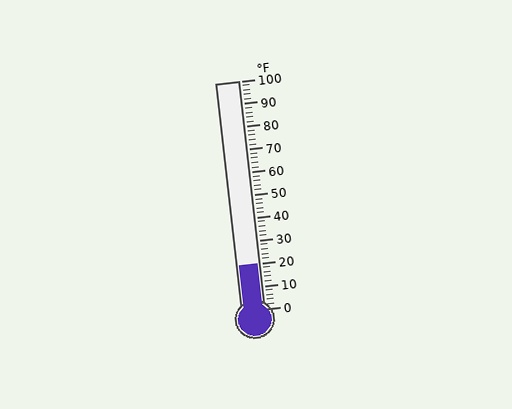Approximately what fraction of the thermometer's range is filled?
The thermometer is filled to approximately 20% of its range.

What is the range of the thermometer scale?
The thermometer scale ranges from 0°F to 100°F.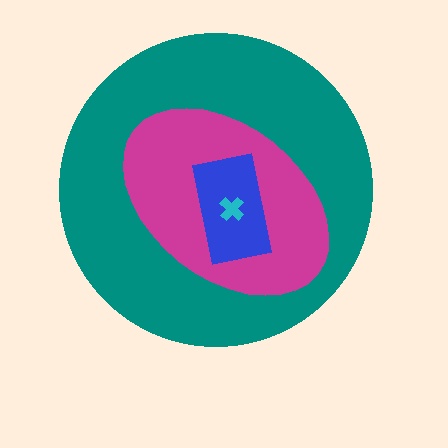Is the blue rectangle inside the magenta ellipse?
Yes.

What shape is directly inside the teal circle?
The magenta ellipse.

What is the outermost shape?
The teal circle.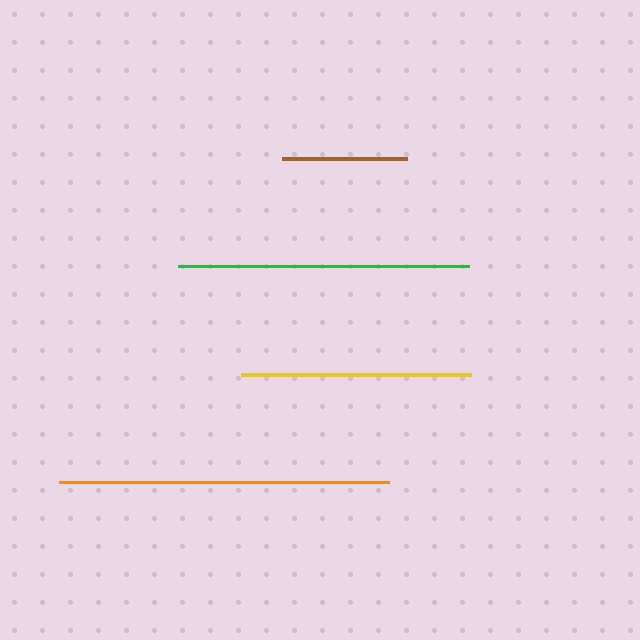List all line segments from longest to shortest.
From longest to shortest: orange, green, yellow, brown.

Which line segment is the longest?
The orange line is the longest at approximately 330 pixels.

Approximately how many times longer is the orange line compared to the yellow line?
The orange line is approximately 1.4 times the length of the yellow line.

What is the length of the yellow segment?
The yellow segment is approximately 230 pixels long.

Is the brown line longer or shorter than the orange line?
The orange line is longer than the brown line.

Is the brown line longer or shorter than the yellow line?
The yellow line is longer than the brown line.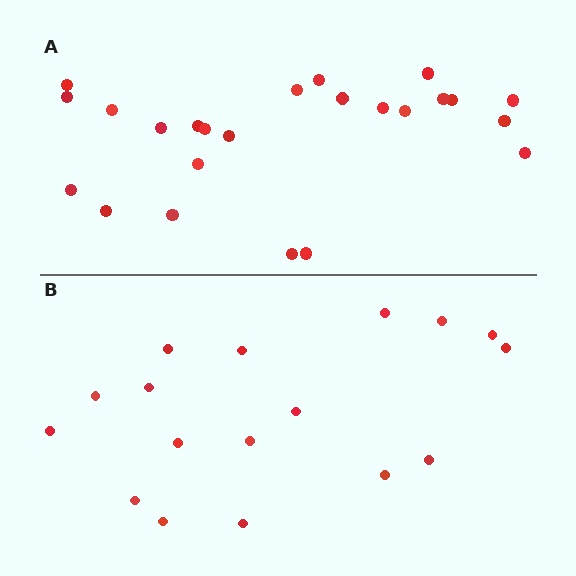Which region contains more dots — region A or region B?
Region A (the top region) has more dots.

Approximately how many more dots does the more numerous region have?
Region A has roughly 8 or so more dots than region B.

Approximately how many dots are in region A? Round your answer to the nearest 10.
About 20 dots. (The exact count is 24, which rounds to 20.)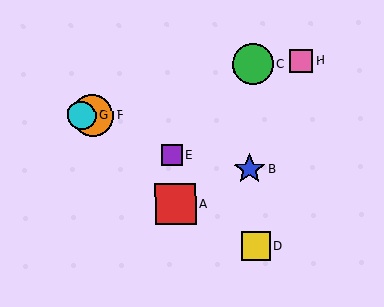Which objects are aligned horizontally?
Objects F, G are aligned horizontally.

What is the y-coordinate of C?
Object C is at y≈64.